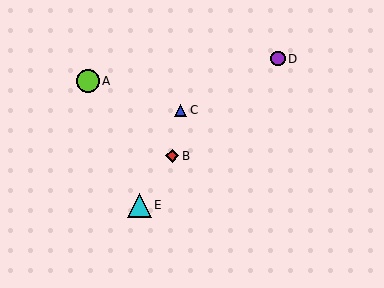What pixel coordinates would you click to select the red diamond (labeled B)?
Click at (172, 156) to select the red diamond B.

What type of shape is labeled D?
Shape D is a purple circle.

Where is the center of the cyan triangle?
The center of the cyan triangle is at (139, 205).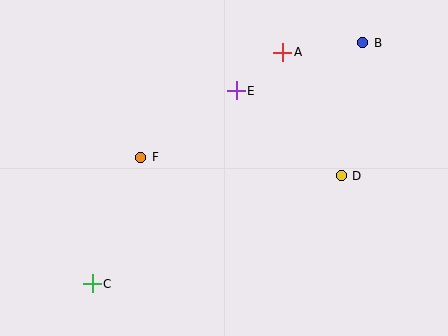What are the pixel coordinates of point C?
Point C is at (92, 284).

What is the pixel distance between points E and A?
The distance between E and A is 60 pixels.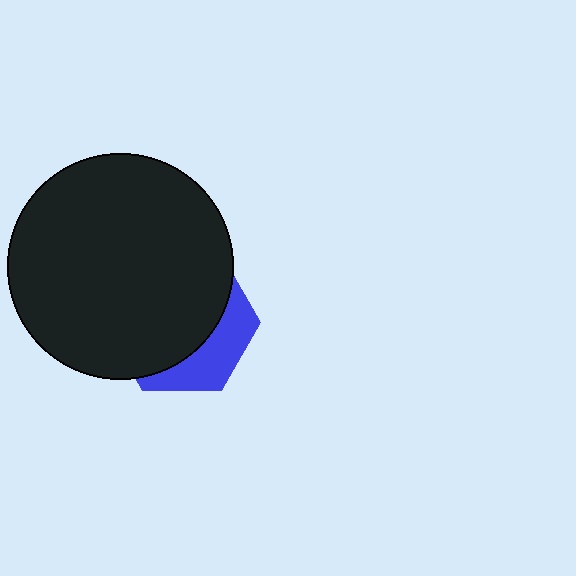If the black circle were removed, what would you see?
You would see the complete blue hexagon.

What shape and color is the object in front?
The object in front is a black circle.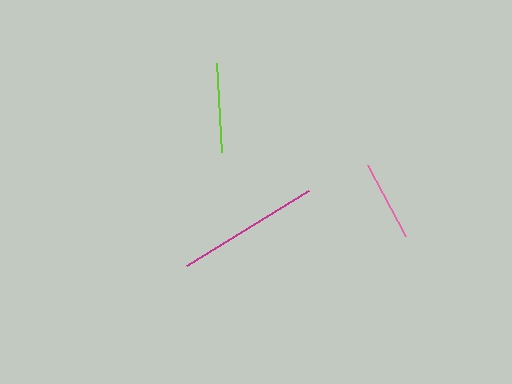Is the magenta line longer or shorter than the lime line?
The magenta line is longer than the lime line.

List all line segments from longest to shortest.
From longest to shortest: magenta, lime, pink.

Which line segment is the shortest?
The pink line is the shortest at approximately 80 pixels.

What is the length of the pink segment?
The pink segment is approximately 80 pixels long.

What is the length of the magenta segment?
The magenta segment is approximately 144 pixels long.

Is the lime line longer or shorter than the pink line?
The lime line is longer than the pink line.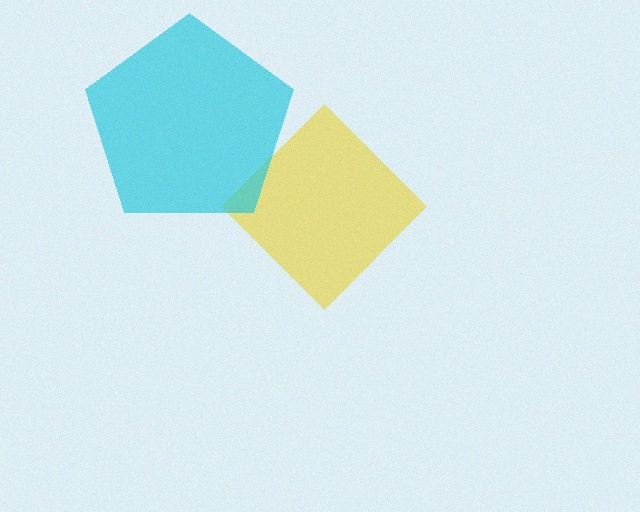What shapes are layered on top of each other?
The layered shapes are: a yellow diamond, a cyan pentagon.